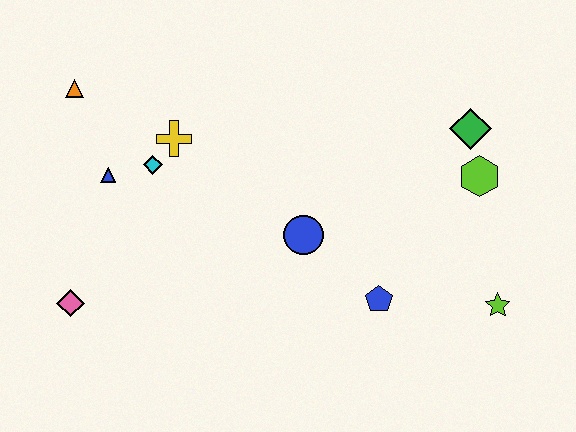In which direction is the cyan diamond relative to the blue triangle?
The cyan diamond is to the right of the blue triangle.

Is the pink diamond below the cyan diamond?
Yes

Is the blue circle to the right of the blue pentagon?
No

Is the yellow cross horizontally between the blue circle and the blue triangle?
Yes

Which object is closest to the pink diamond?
The blue triangle is closest to the pink diamond.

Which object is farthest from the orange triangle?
The lime star is farthest from the orange triangle.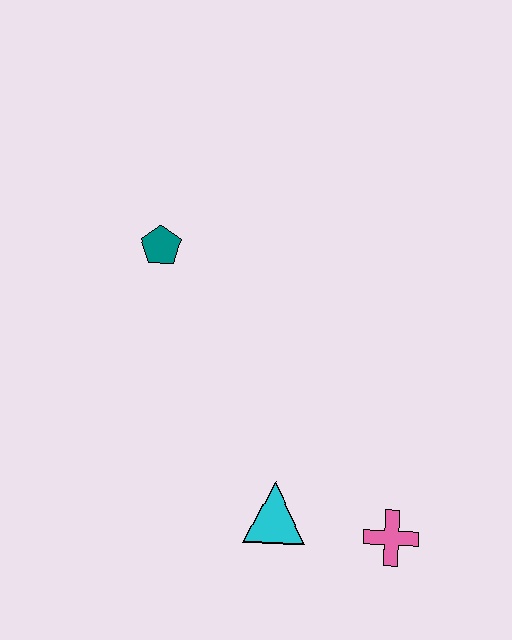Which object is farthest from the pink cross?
The teal pentagon is farthest from the pink cross.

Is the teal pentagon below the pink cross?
No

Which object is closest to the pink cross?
The cyan triangle is closest to the pink cross.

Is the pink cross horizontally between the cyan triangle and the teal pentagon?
No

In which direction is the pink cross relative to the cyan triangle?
The pink cross is to the right of the cyan triangle.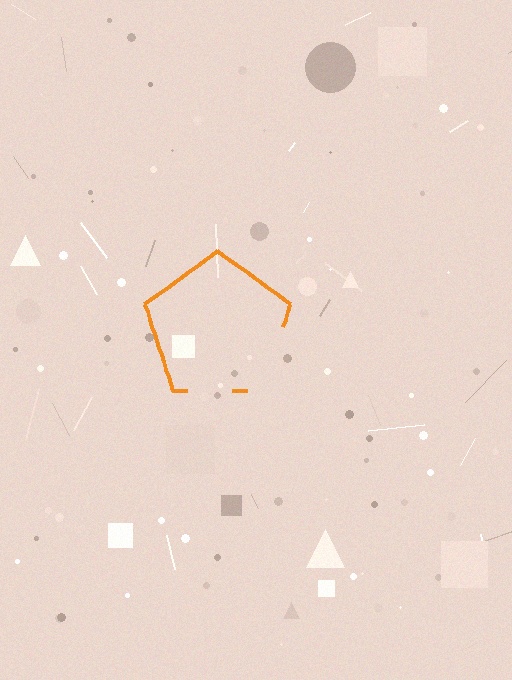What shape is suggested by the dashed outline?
The dashed outline suggests a pentagon.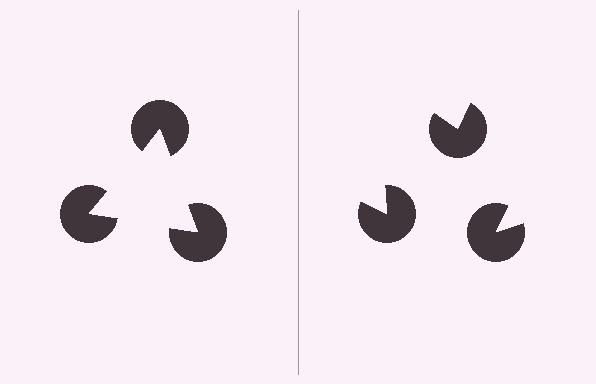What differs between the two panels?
The pac-man discs are positioned identically on both sides; only the wedge orientations differ. On the left they align to a triangle; on the right they are misaligned.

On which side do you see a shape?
An illusory triangle appears on the left side. On the right side the wedge cuts are rotated, so no coherent shape forms.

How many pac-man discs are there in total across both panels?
6 — 3 on each side.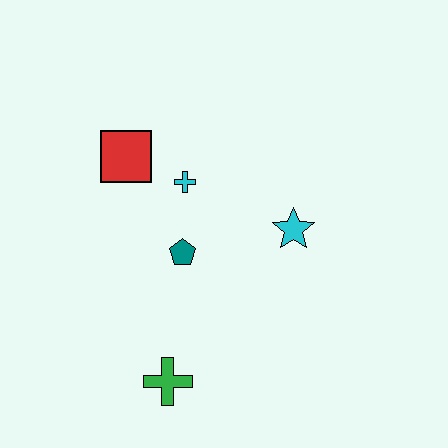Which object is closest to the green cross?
The teal pentagon is closest to the green cross.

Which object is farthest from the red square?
The green cross is farthest from the red square.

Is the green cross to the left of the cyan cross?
Yes